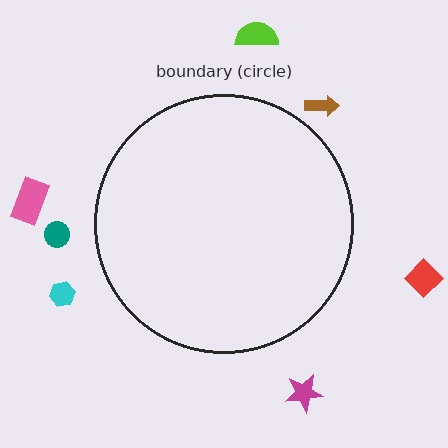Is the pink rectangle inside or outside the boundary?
Outside.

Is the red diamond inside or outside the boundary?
Outside.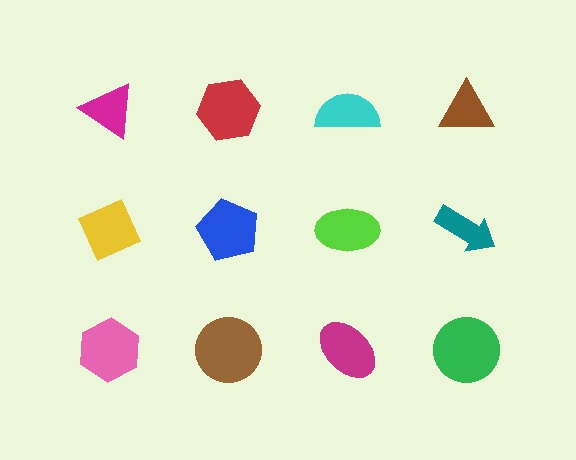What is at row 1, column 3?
A cyan semicircle.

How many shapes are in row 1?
4 shapes.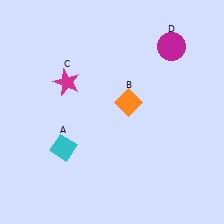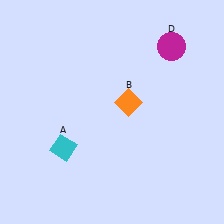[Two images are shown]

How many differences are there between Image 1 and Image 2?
There is 1 difference between the two images.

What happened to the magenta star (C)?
The magenta star (C) was removed in Image 2. It was in the top-left area of Image 1.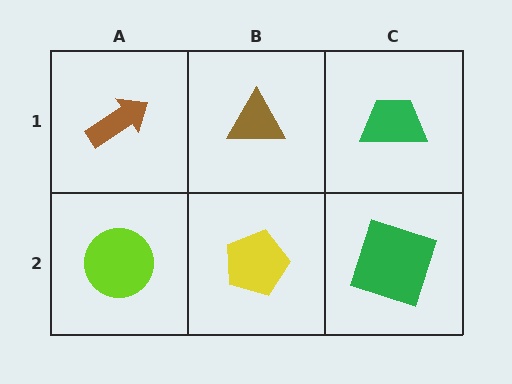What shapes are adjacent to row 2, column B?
A brown triangle (row 1, column B), a lime circle (row 2, column A), a green square (row 2, column C).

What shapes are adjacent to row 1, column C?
A green square (row 2, column C), a brown triangle (row 1, column B).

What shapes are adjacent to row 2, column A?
A brown arrow (row 1, column A), a yellow pentagon (row 2, column B).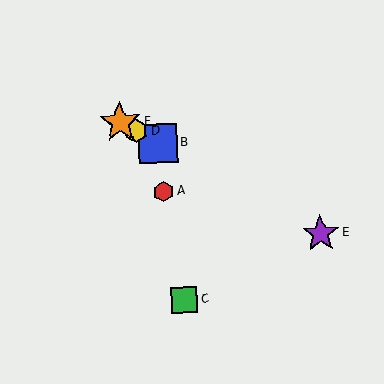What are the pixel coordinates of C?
Object C is at (184, 300).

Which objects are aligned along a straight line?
Objects B, D, E, F are aligned along a straight line.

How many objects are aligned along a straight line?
4 objects (B, D, E, F) are aligned along a straight line.